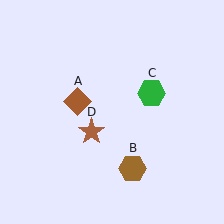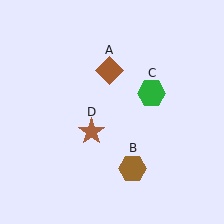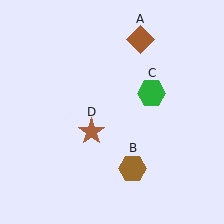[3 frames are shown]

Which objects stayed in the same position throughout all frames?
Brown hexagon (object B) and green hexagon (object C) and brown star (object D) remained stationary.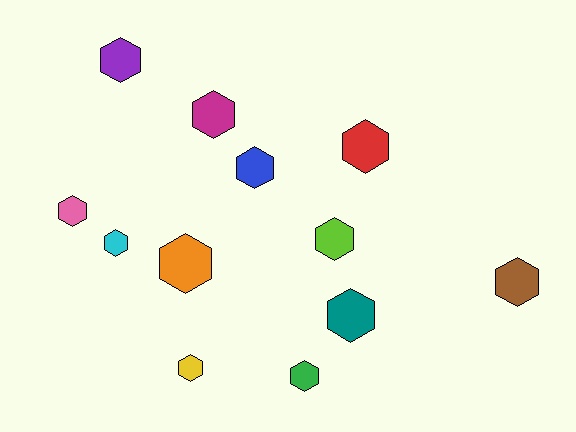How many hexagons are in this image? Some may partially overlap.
There are 12 hexagons.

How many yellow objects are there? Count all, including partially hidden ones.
There is 1 yellow object.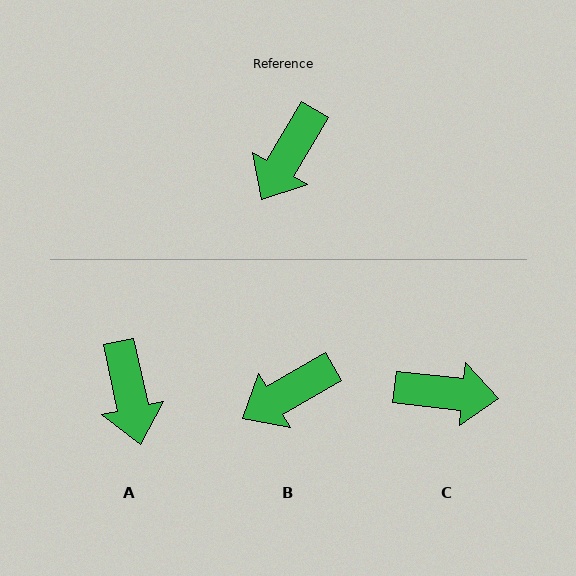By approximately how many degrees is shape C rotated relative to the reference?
Approximately 115 degrees counter-clockwise.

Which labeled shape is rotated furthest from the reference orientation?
C, about 115 degrees away.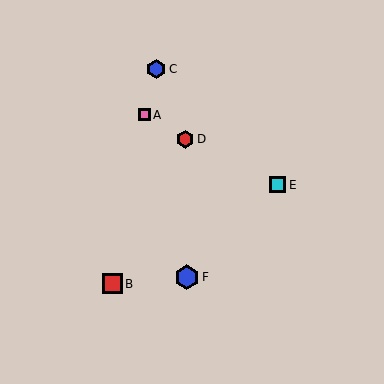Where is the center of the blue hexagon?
The center of the blue hexagon is at (187, 277).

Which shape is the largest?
The blue hexagon (labeled F) is the largest.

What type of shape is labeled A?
Shape A is a pink square.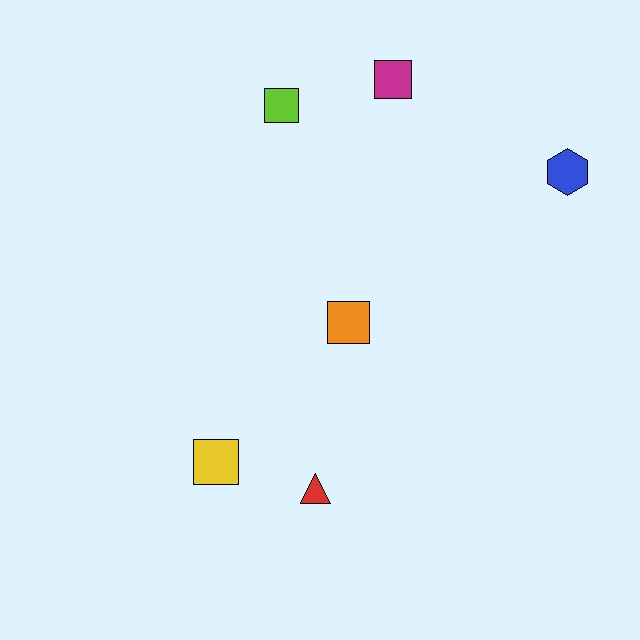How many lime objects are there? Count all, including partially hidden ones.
There is 1 lime object.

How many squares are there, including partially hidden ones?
There are 4 squares.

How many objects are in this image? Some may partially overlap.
There are 6 objects.